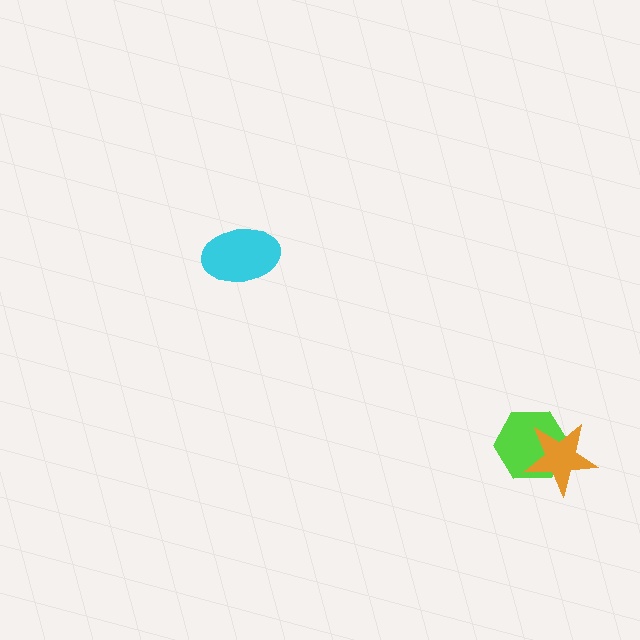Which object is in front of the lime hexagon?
The orange star is in front of the lime hexagon.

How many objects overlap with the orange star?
1 object overlaps with the orange star.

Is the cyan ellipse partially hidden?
No, no other shape covers it.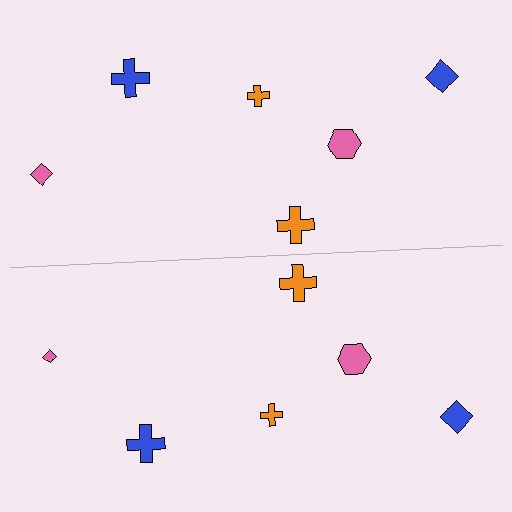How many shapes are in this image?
There are 12 shapes in this image.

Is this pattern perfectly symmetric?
No, the pattern is not perfectly symmetric. The pink diamond on the bottom side has a different size than its mirror counterpart.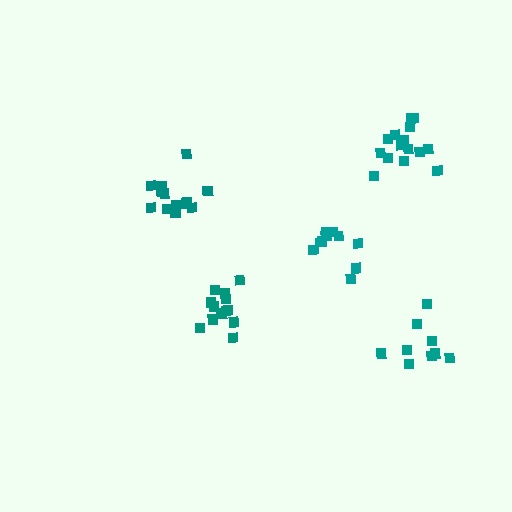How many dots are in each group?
Group 1: 10 dots, Group 2: 15 dots, Group 3: 14 dots, Group 4: 14 dots, Group 5: 9 dots (62 total).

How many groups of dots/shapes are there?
There are 5 groups.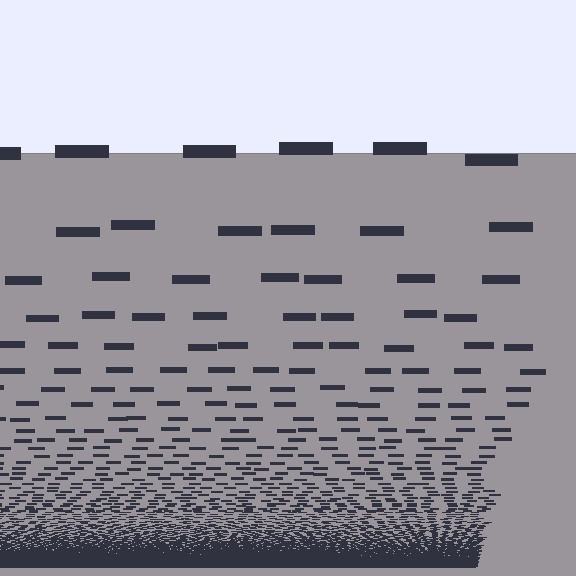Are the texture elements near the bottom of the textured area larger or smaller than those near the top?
Smaller. The gradient is inverted — elements near the bottom are smaller and denser.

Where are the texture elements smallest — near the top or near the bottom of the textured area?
Near the bottom.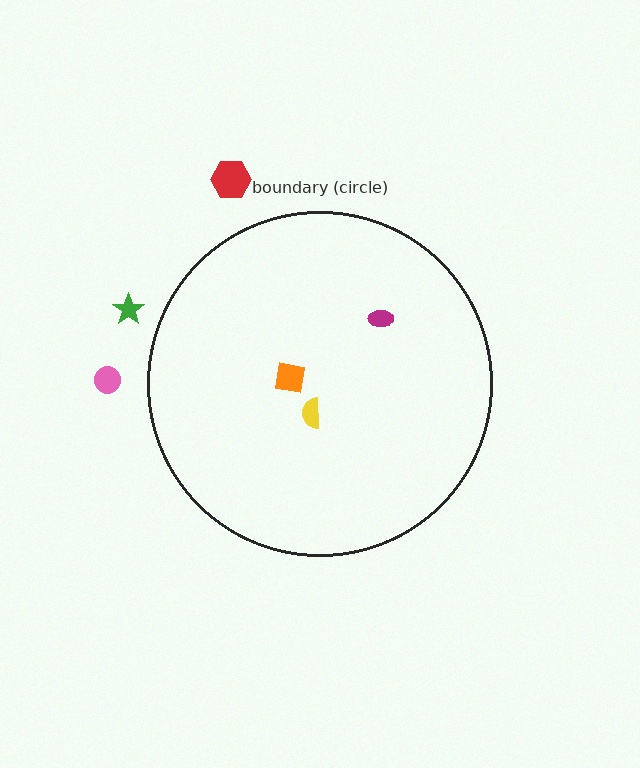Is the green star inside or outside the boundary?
Outside.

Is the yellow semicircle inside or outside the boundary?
Inside.